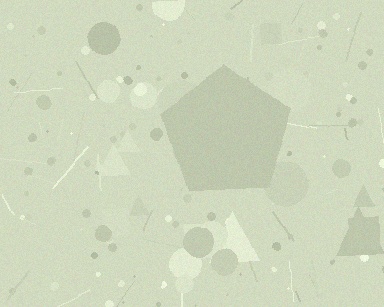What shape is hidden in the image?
A pentagon is hidden in the image.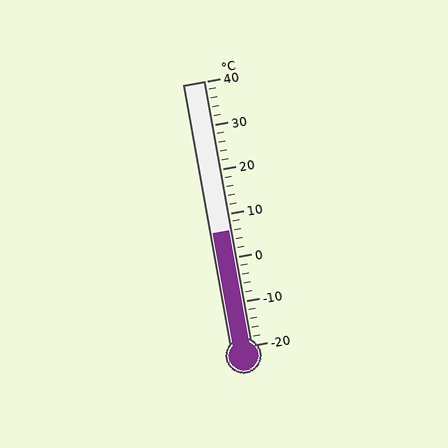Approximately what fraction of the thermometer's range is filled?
The thermometer is filled to approximately 45% of its range.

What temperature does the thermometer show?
The thermometer shows approximately 6°C.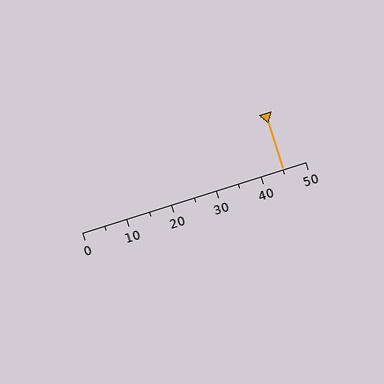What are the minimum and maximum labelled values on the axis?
The axis runs from 0 to 50.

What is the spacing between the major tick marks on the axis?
The major ticks are spaced 10 apart.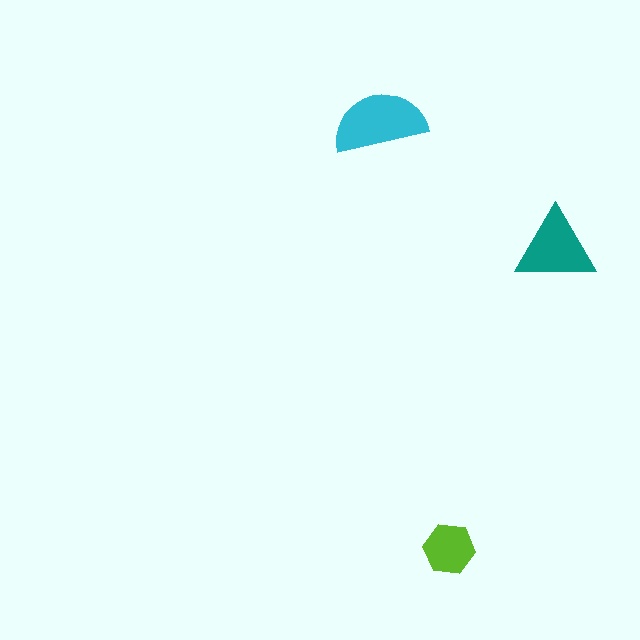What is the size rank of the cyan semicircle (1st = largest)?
1st.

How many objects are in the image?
There are 3 objects in the image.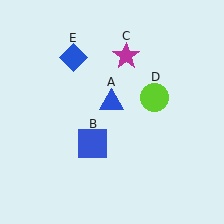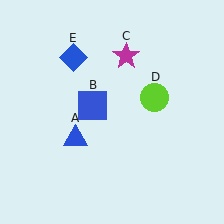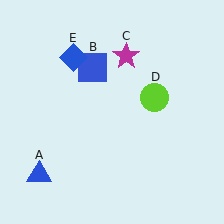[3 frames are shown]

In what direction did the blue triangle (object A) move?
The blue triangle (object A) moved down and to the left.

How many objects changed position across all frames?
2 objects changed position: blue triangle (object A), blue square (object B).